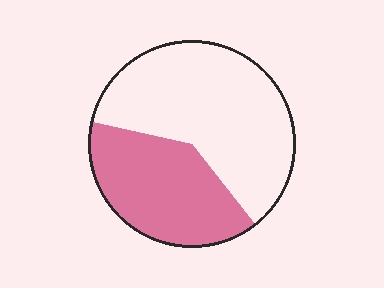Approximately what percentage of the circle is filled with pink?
Approximately 40%.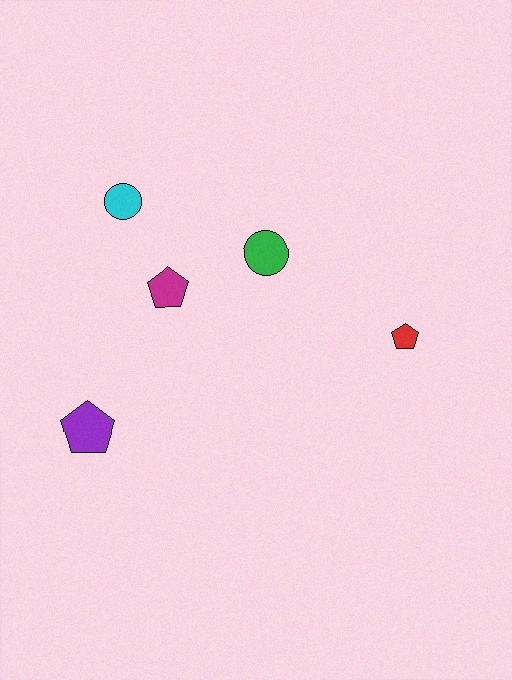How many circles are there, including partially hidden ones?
There are 2 circles.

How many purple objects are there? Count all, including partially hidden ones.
There is 1 purple object.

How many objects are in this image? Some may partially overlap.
There are 5 objects.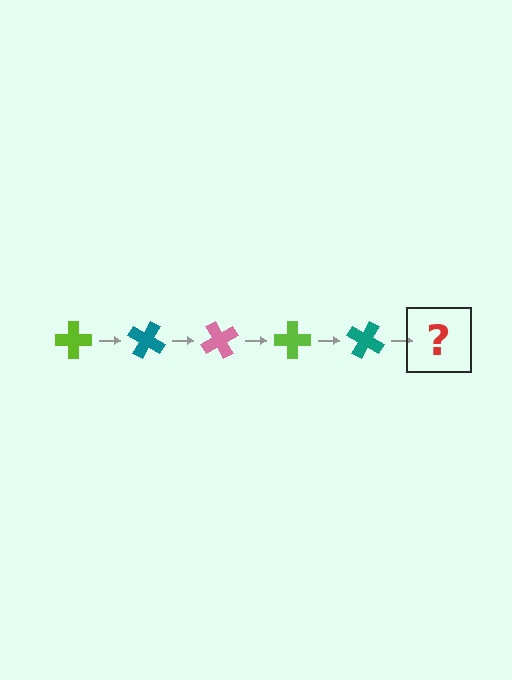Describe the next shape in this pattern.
It should be a pink cross, rotated 150 degrees from the start.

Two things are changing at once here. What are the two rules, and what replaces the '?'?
The two rules are that it rotates 30 degrees each step and the color cycles through lime, teal, and pink. The '?' should be a pink cross, rotated 150 degrees from the start.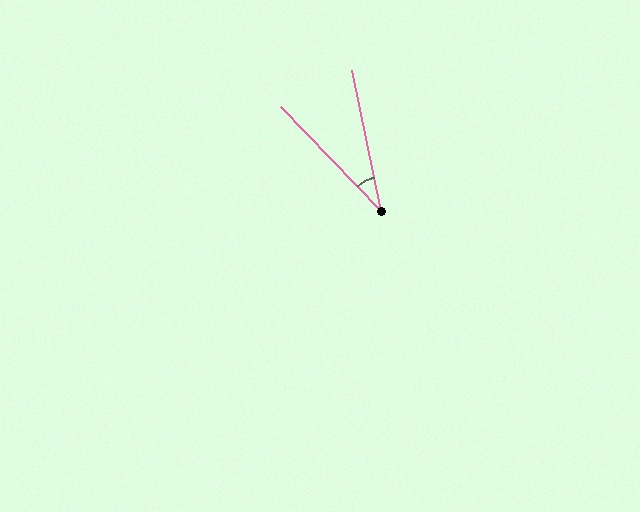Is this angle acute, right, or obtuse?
It is acute.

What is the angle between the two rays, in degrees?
Approximately 32 degrees.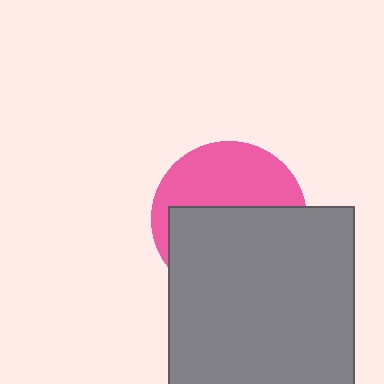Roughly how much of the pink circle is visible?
A small part of it is visible (roughly 43%).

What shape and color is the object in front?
The object in front is a gray square.